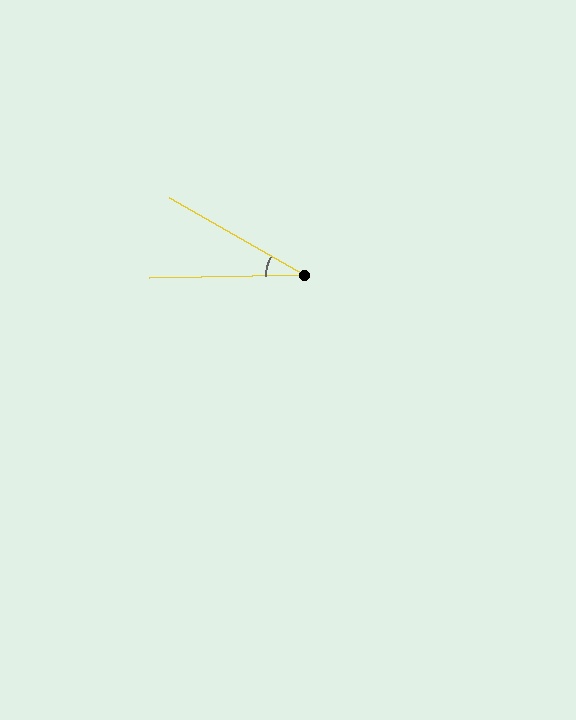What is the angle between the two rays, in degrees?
Approximately 31 degrees.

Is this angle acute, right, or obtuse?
It is acute.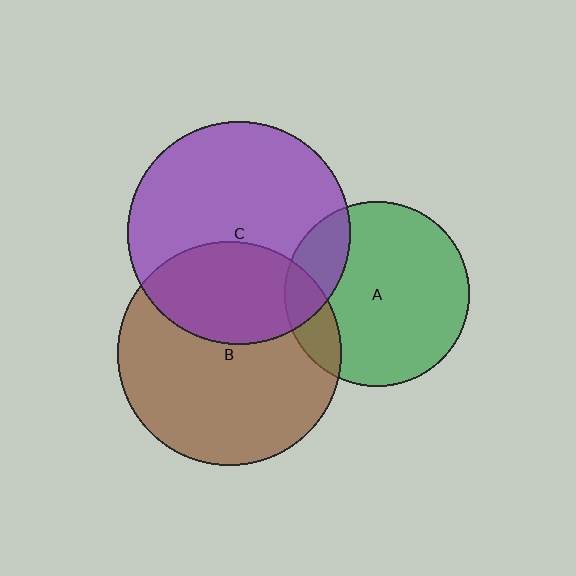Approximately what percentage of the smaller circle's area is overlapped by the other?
Approximately 15%.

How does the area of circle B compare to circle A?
Approximately 1.5 times.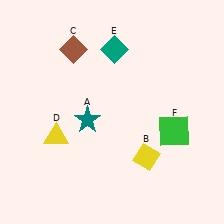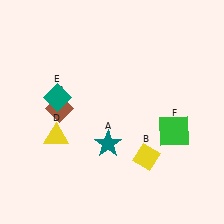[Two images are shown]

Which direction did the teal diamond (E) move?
The teal diamond (E) moved left.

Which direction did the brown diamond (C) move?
The brown diamond (C) moved down.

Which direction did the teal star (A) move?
The teal star (A) moved down.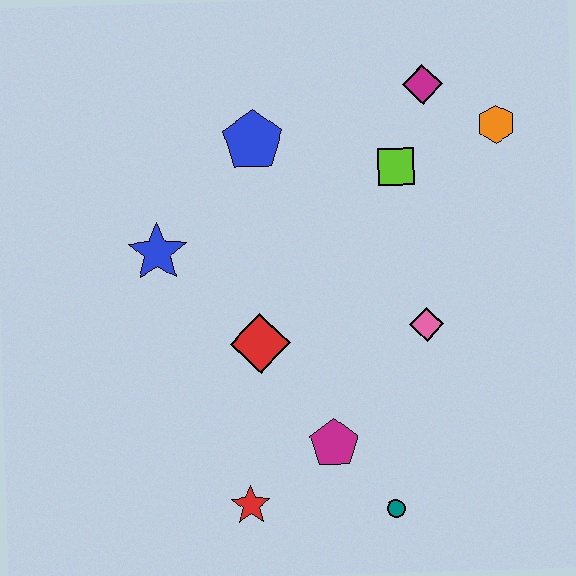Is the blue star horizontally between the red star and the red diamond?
No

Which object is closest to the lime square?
The magenta diamond is closest to the lime square.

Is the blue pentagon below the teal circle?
No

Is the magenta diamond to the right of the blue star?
Yes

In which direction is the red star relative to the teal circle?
The red star is to the left of the teal circle.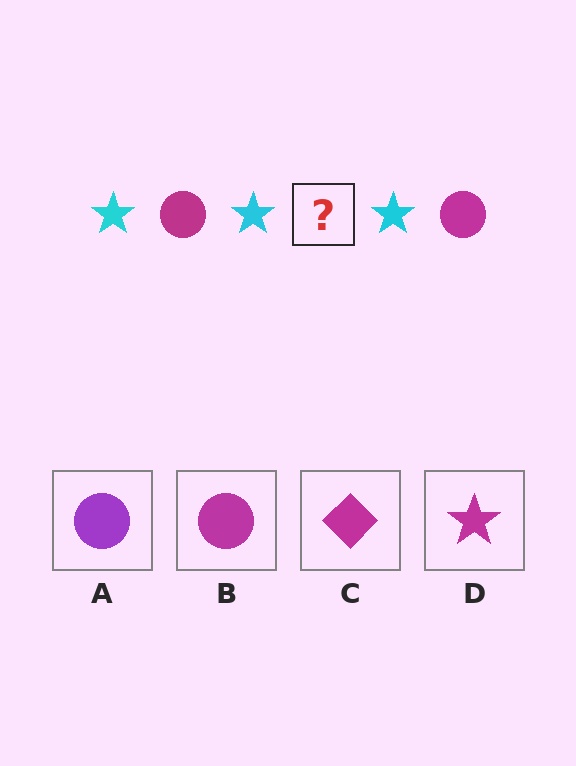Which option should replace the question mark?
Option B.